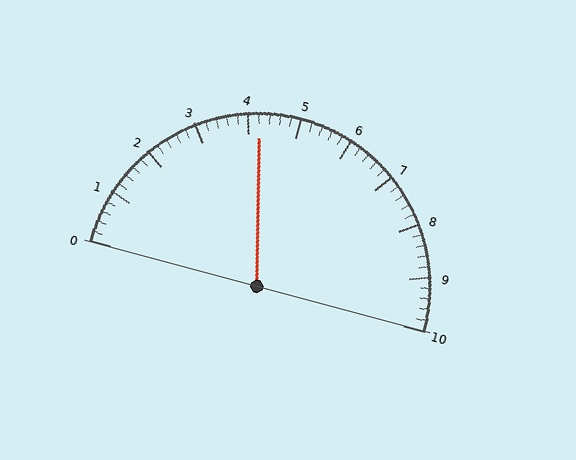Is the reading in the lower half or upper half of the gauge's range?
The reading is in the lower half of the range (0 to 10).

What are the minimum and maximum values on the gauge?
The gauge ranges from 0 to 10.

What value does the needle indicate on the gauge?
The needle indicates approximately 4.2.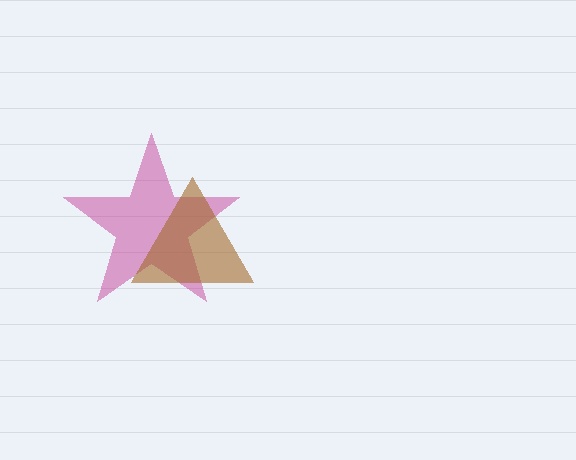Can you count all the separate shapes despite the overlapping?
Yes, there are 2 separate shapes.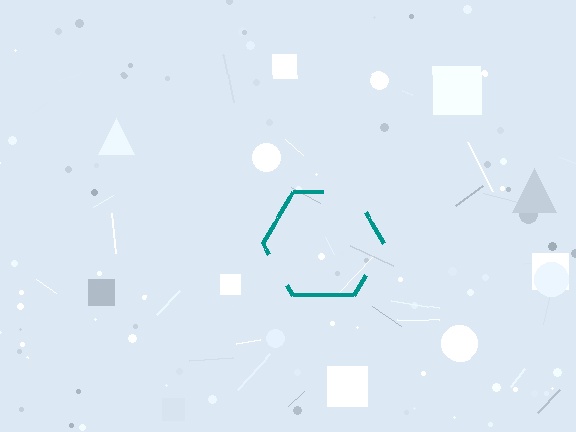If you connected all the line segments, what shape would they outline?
They would outline a hexagon.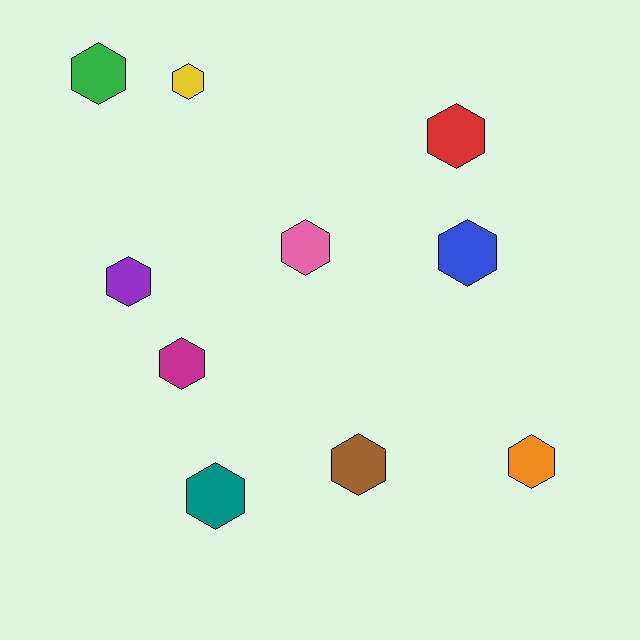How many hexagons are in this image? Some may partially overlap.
There are 10 hexagons.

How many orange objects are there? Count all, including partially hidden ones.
There is 1 orange object.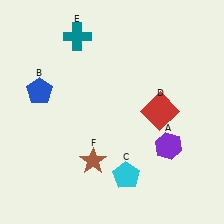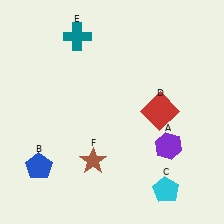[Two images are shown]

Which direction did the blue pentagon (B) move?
The blue pentagon (B) moved down.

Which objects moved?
The objects that moved are: the blue pentagon (B), the cyan pentagon (C).